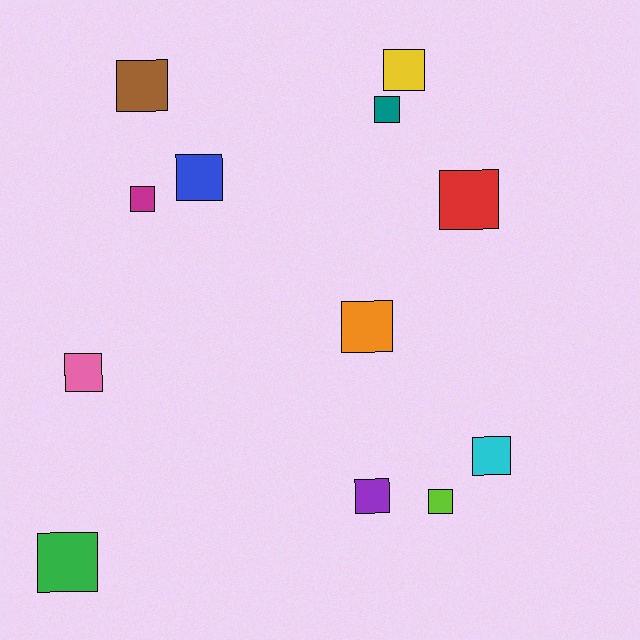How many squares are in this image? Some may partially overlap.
There are 12 squares.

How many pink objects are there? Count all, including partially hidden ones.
There is 1 pink object.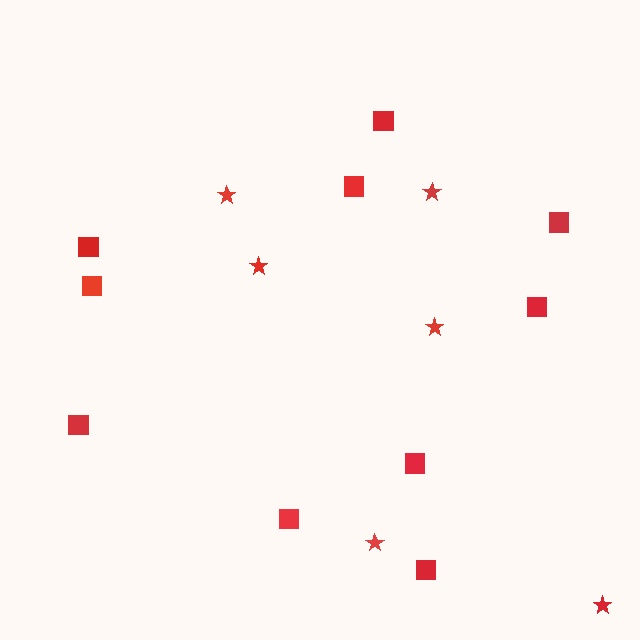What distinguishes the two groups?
There are 2 groups: one group of squares (10) and one group of stars (6).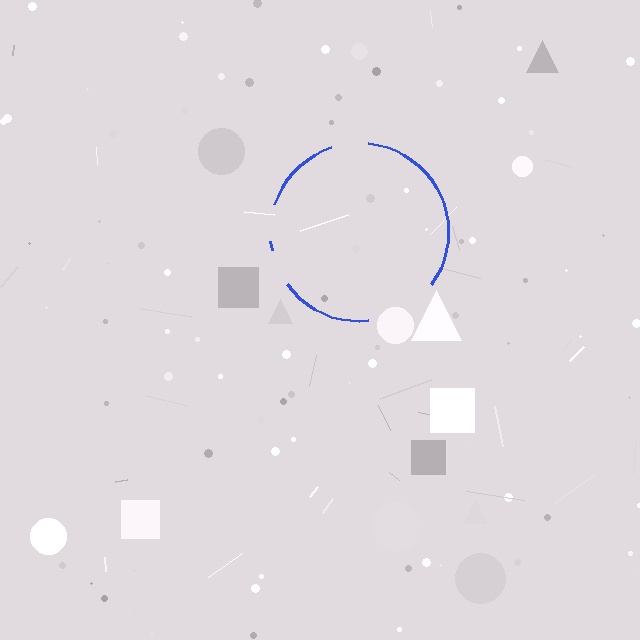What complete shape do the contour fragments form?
The contour fragments form a circle.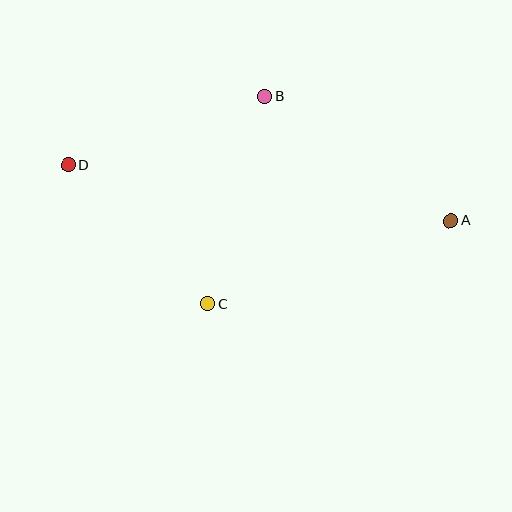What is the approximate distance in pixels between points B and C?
The distance between B and C is approximately 216 pixels.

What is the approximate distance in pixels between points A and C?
The distance between A and C is approximately 256 pixels.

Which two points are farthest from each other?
Points A and D are farthest from each other.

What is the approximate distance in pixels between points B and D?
The distance between B and D is approximately 208 pixels.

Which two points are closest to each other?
Points C and D are closest to each other.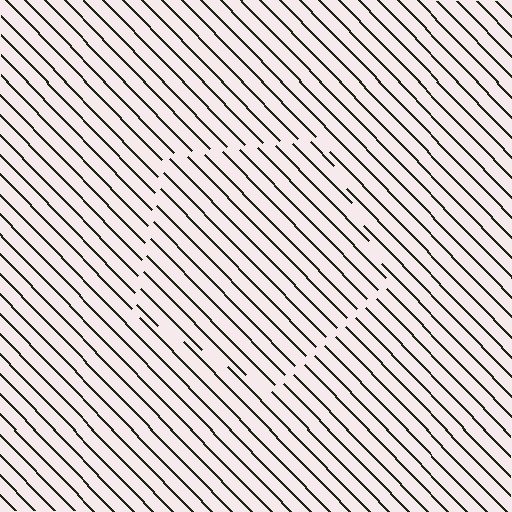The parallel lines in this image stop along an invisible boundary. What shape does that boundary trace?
An illusory pentagon. The interior of the shape contains the same grating, shifted by half a period — the contour is defined by the phase discontinuity where line-ends from the inner and outer gratings abut.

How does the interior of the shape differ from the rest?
The interior of the shape contains the same grating, shifted by half a period — the contour is defined by the phase discontinuity where line-ends from the inner and outer gratings abut.